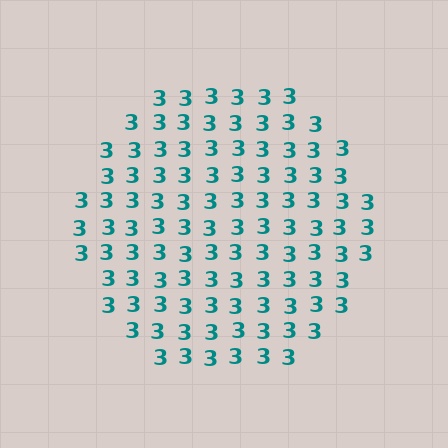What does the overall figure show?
The overall figure shows a circle.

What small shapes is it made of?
It is made of small digit 3's.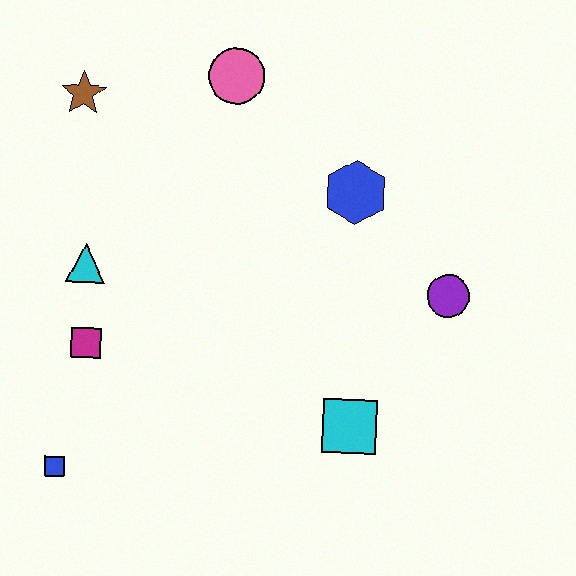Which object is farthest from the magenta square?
The purple circle is farthest from the magenta square.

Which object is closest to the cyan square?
The purple circle is closest to the cyan square.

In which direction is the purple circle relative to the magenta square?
The purple circle is to the right of the magenta square.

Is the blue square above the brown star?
No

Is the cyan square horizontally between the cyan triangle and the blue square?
No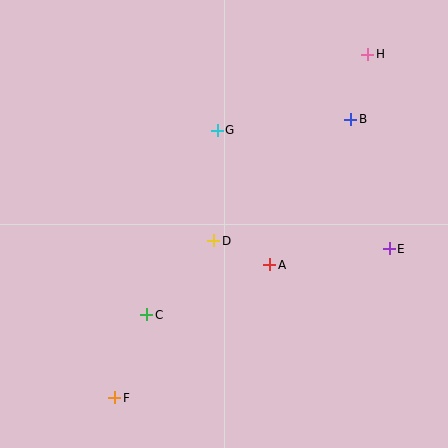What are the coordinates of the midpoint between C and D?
The midpoint between C and D is at (180, 278).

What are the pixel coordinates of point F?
Point F is at (115, 398).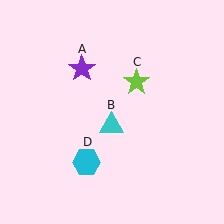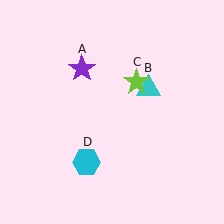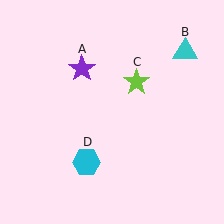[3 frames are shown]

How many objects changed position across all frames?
1 object changed position: cyan triangle (object B).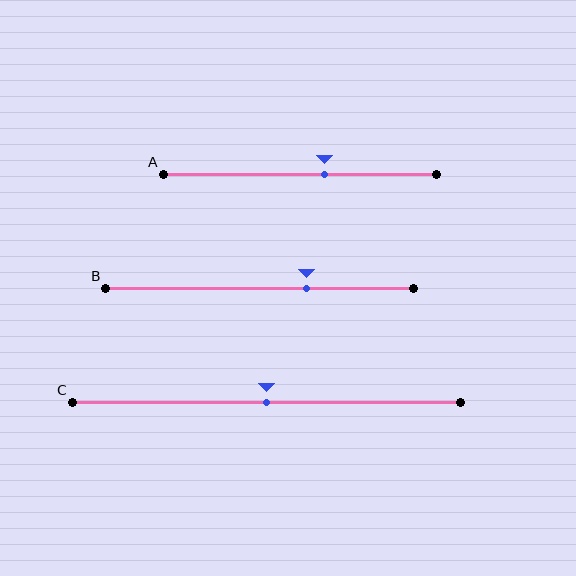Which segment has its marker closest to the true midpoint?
Segment C has its marker closest to the true midpoint.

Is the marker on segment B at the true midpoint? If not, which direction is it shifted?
No, the marker on segment B is shifted to the right by about 15% of the segment length.